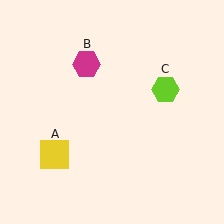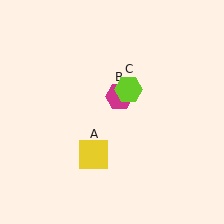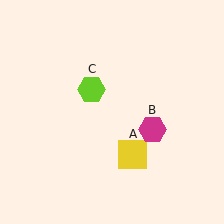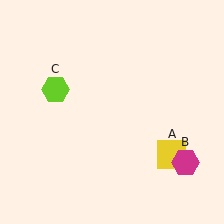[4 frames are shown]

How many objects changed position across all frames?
3 objects changed position: yellow square (object A), magenta hexagon (object B), lime hexagon (object C).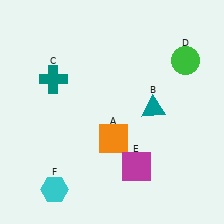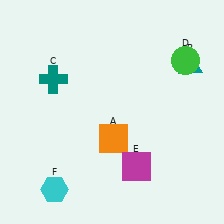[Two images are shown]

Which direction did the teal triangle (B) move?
The teal triangle (B) moved up.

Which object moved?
The teal triangle (B) moved up.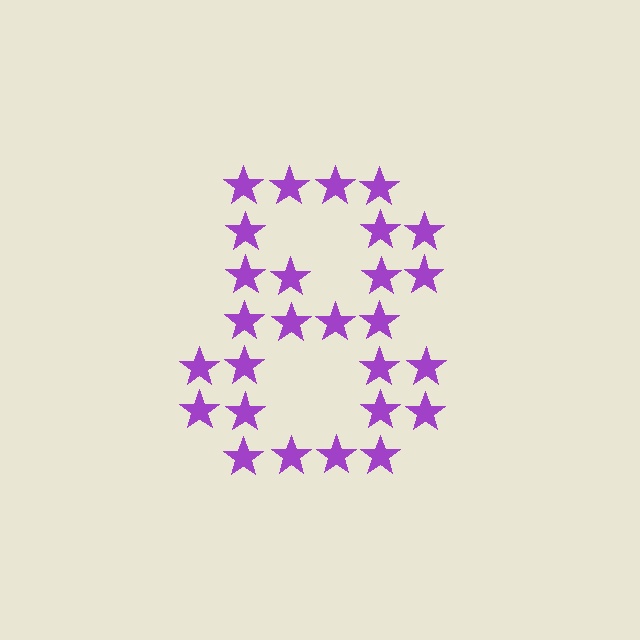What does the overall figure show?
The overall figure shows the digit 8.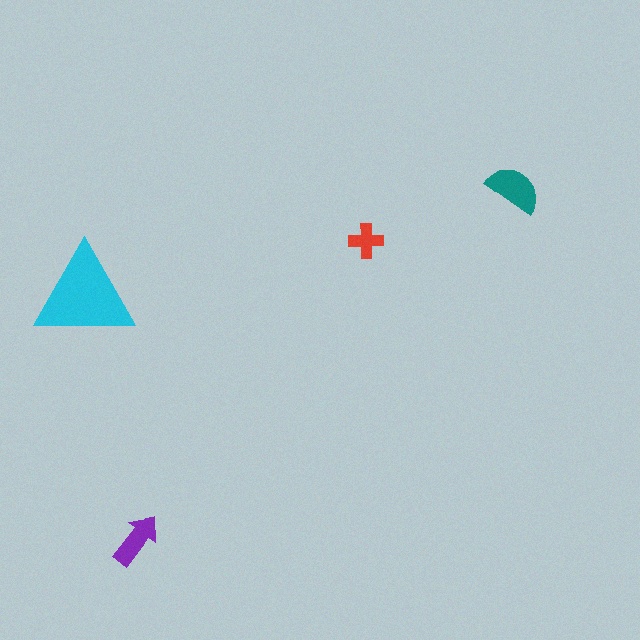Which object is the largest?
The cyan triangle.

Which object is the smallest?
The red cross.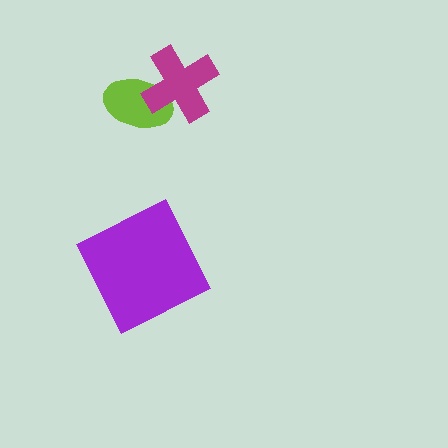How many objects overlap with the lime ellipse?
1 object overlaps with the lime ellipse.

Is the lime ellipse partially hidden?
Yes, it is partially covered by another shape.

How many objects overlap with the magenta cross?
1 object overlaps with the magenta cross.